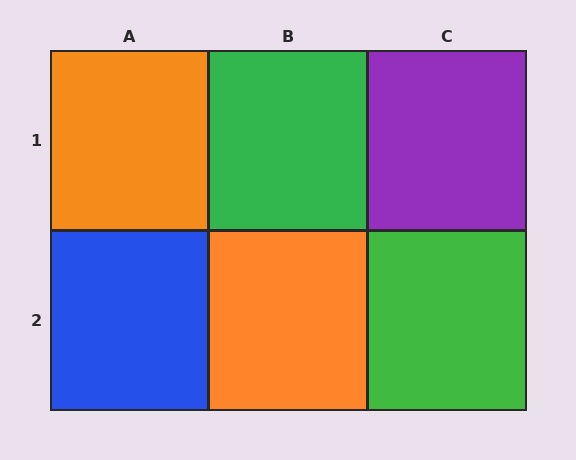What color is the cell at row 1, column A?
Orange.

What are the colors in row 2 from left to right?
Blue, orange, green.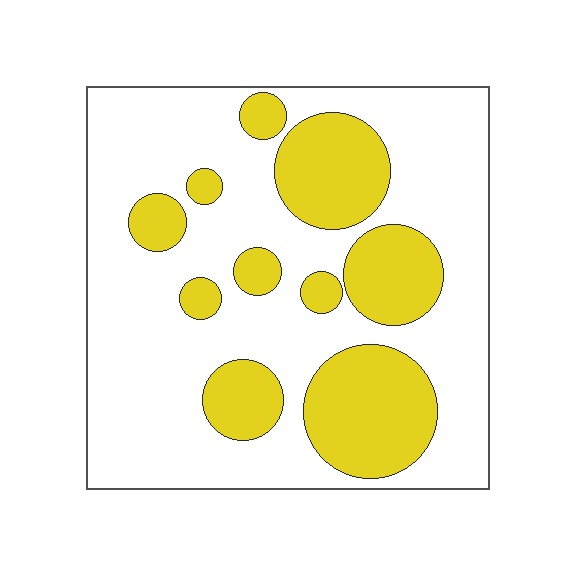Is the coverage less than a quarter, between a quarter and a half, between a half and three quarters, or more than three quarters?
Between a quarter and a half.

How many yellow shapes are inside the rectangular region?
10.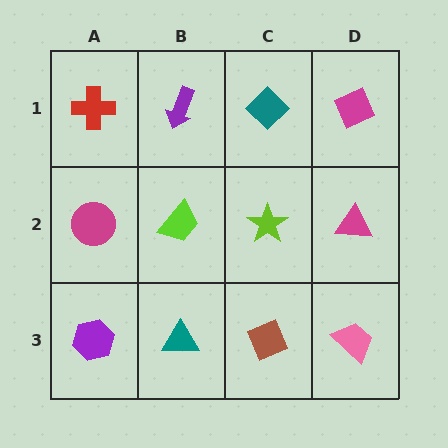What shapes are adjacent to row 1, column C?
A lime star (row 2, column C), a purple arrow (row 1, column B), a magenta diamond (row 1, column D).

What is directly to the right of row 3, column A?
A teal triangle.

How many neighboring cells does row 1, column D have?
2.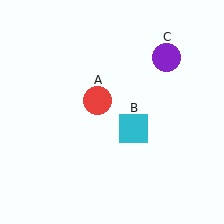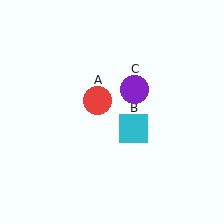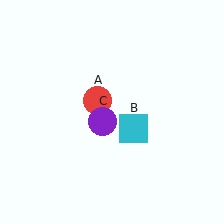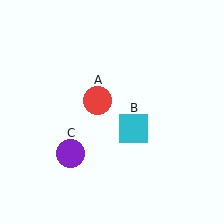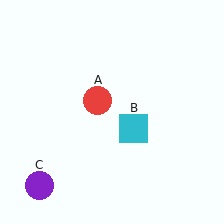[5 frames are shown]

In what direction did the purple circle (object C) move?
The purple circle (object C) moved down and to the left.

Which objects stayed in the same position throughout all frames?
Red circle (object A) and cyan square (object B) remained stationary.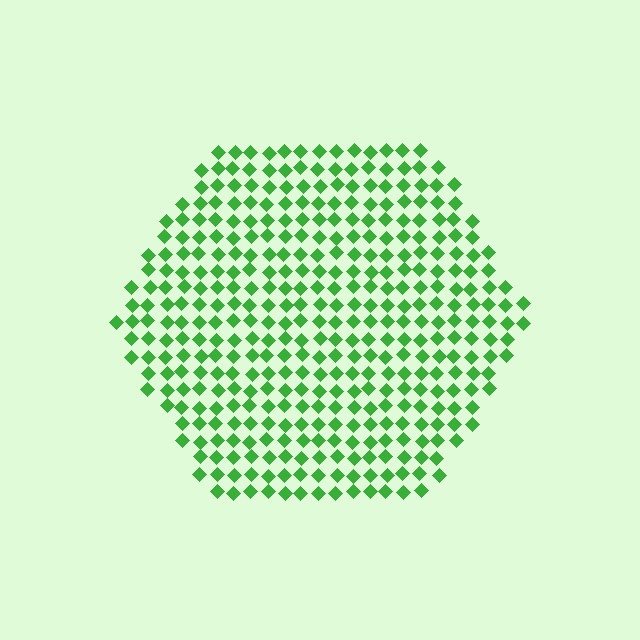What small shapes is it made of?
It is made of small diamonds.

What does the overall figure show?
The overall figure shows a hexagon.